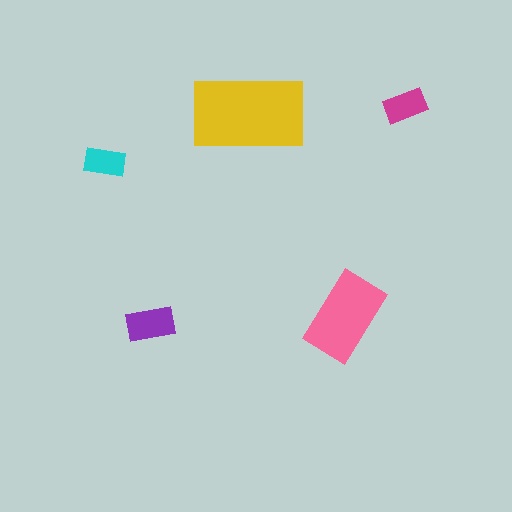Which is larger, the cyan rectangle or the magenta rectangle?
The magenta one.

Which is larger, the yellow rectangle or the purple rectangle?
The yellow one.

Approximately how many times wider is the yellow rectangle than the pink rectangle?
About 1.5 times wider.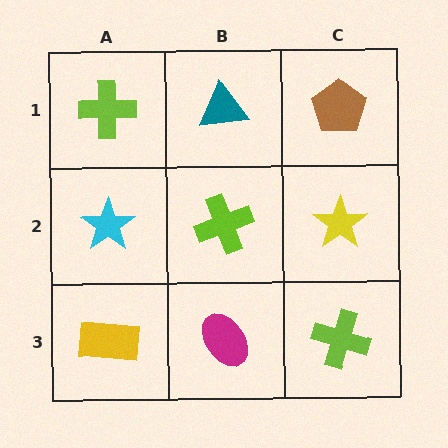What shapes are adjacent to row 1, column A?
A cyan star (row 2, column A), a teal triangle (row 1, column B).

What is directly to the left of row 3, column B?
A yellow rectangle.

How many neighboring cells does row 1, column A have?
2.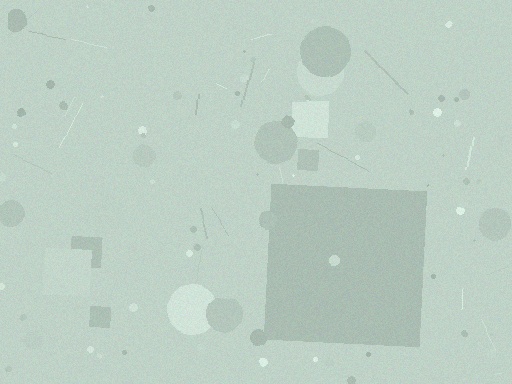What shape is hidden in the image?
A square is hidden in the image.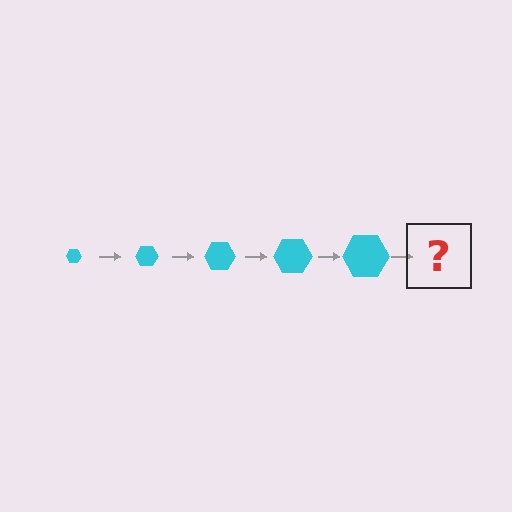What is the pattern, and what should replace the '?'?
The pattern is that the hexagon gets progressively larger each step. The '?' should be a cyan hexagon, larger than the previous one.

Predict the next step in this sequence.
The next step is a cyan hexagon, larger than the previous one.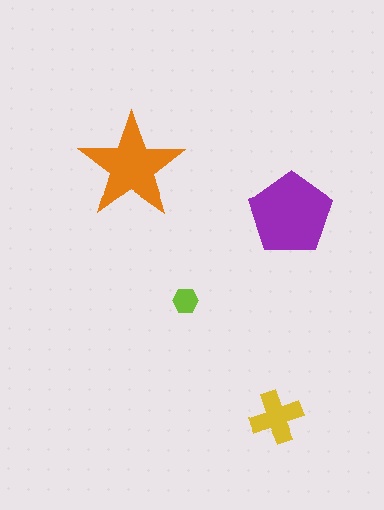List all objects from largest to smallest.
The purple pentagon, the orange star, the yellow cross, the lime hexagon.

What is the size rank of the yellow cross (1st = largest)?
3rd.